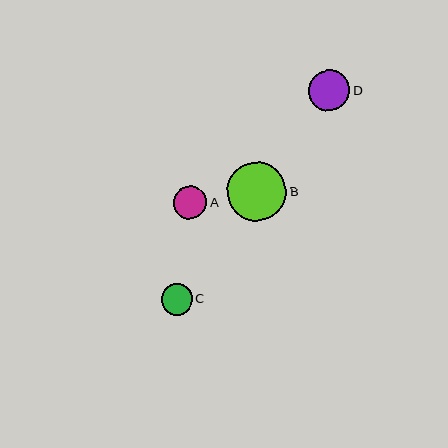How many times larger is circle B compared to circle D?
Circle B is approximately 1.4 times the size of circle D.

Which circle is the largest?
Circle B is the largest with a size of approximately 59 pixels.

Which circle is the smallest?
Circle C is the smallest with a size of approximately 31 pixels.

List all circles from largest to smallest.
From largest to smallest: B, D, A, C.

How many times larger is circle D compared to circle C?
Circle D is approximately 1.3 times the size of circle C.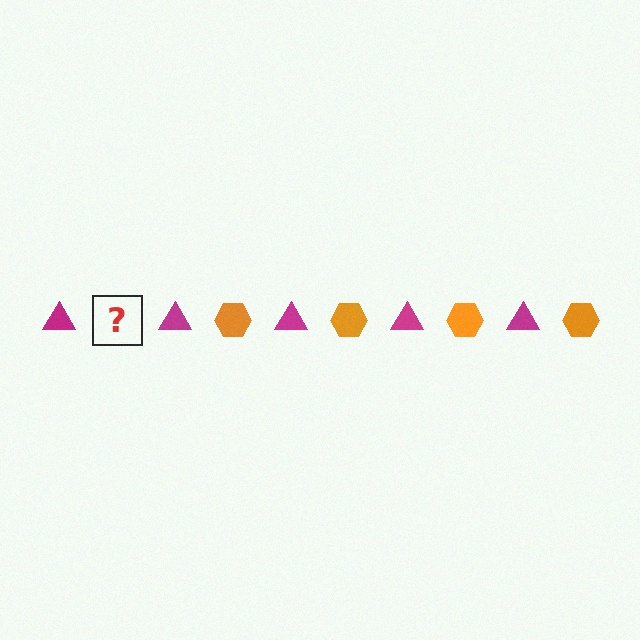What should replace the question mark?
The question mark should be replaced with an orange hexagon.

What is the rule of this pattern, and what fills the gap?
The rule is that the pattern alternates between magenta triangle and orange hexagon. The gap should be filled with an orange hexagon.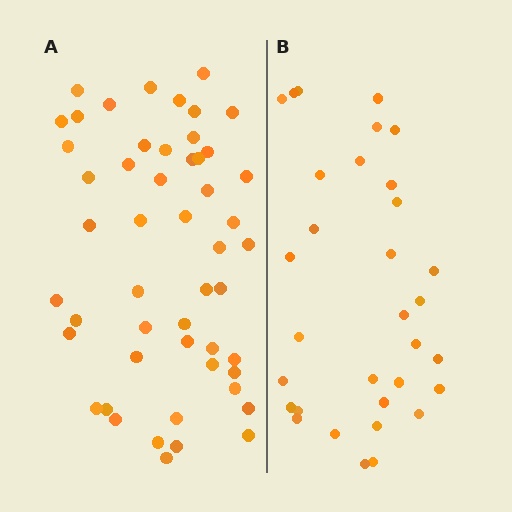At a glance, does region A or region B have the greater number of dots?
Region A (the left region) has more dots.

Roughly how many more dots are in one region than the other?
Region A has approximately 20 more dots than region B.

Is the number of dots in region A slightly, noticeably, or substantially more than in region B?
Region A has substantially more. The ratio is roughly 1.6 to 1.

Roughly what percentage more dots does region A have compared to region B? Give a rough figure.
About 60% more.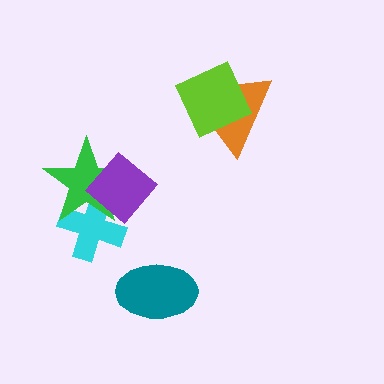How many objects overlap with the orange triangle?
1 object overlaps with the orange triangle.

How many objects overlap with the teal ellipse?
0 objects overlap with the teal ellipse.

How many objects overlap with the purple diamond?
2 objects overlap with the purple diamond.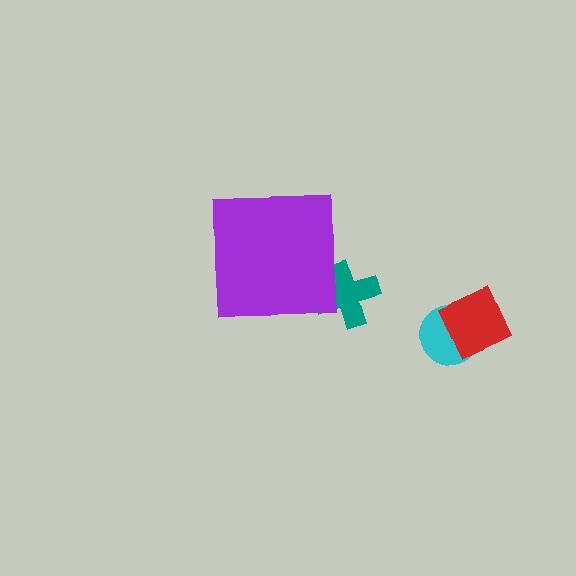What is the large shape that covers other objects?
A purple square.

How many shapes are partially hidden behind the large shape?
1 shape is partially hidden.